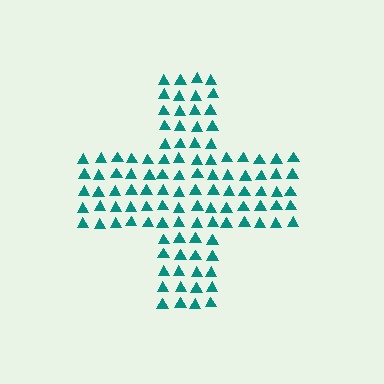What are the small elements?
The small elements are triangles.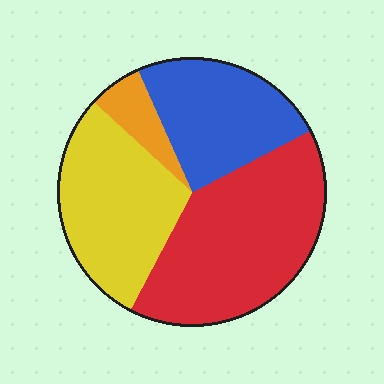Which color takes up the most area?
Red, at roughly 40%.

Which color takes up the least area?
Orange, at roughly 5%.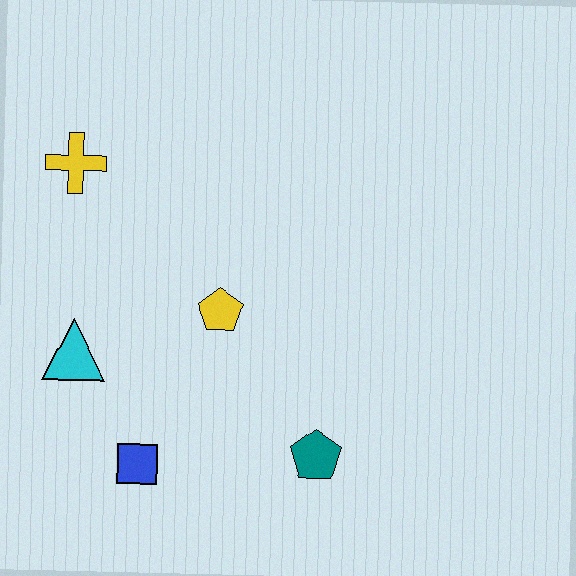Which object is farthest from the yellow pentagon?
The yellow cross is farthest from the yellow pentagon.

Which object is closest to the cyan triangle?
The blue square is closest to the cyan triangle.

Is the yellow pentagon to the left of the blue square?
No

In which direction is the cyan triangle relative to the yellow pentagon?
The cyan triangle is to the left of the yellow pentagon.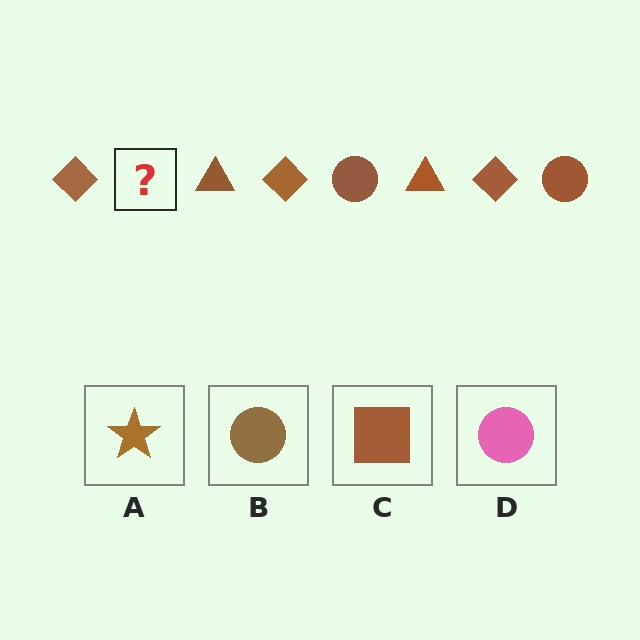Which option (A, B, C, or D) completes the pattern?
B.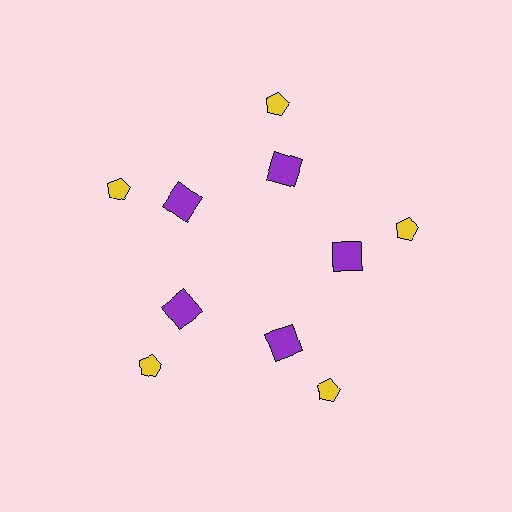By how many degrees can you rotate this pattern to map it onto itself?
The pattern maps onto itself every 72 degrees of rotation.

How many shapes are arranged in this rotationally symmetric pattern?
There are 10 shapes, arranged in 5 groups of 2.